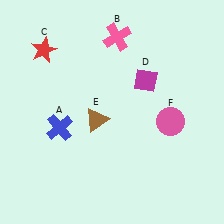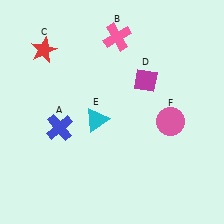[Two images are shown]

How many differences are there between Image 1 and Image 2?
There is 1 difference between the two images.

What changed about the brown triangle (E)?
In Image 1, E is brown. In Image 2, it changed to cyan.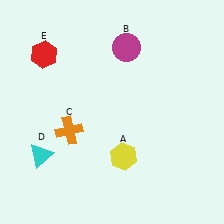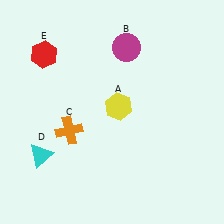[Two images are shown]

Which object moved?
The yellow hexagon (A) moved up.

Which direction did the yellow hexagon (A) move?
The yellow hexagon (A) moved up.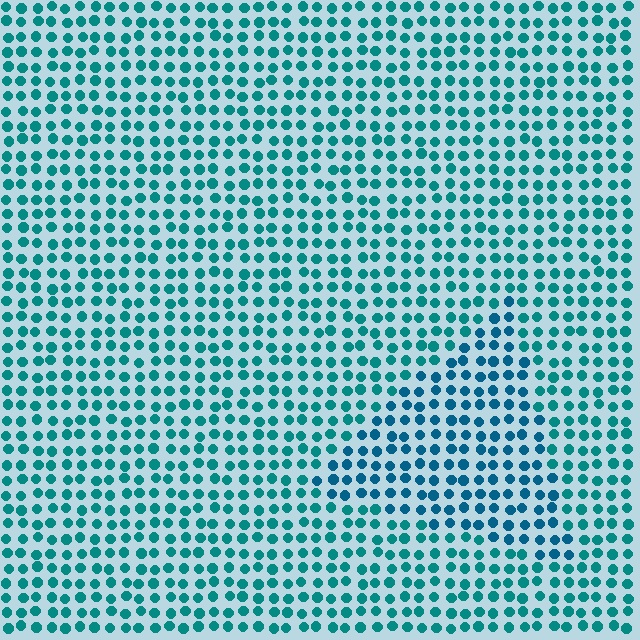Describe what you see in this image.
The image is filled with small teal elements in a uniform arrangement. A triangle-shaped region is visible where the elements are tinted to a slightly different hue, forming a subtle color boundary.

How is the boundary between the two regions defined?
The boundary is defined purely by a slight shift in hue (about 21 degrees). Spacing, size, and orientation are identical on both sides.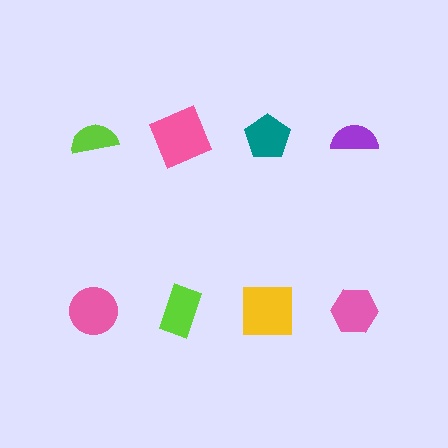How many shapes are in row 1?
4 shapes.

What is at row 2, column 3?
A yellow square.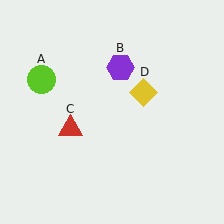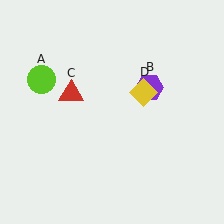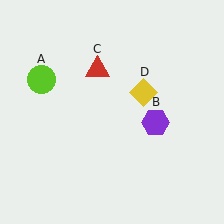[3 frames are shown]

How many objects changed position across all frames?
2 objects changed position: purple hexagon (object B), red triangle (object C).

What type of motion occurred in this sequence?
The purple hexagon (object B), red triangle (object C) rotated clockwise around the center of the scene.